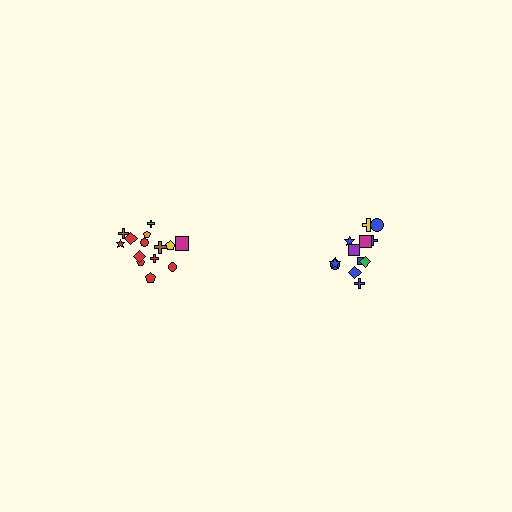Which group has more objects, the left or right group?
The left group.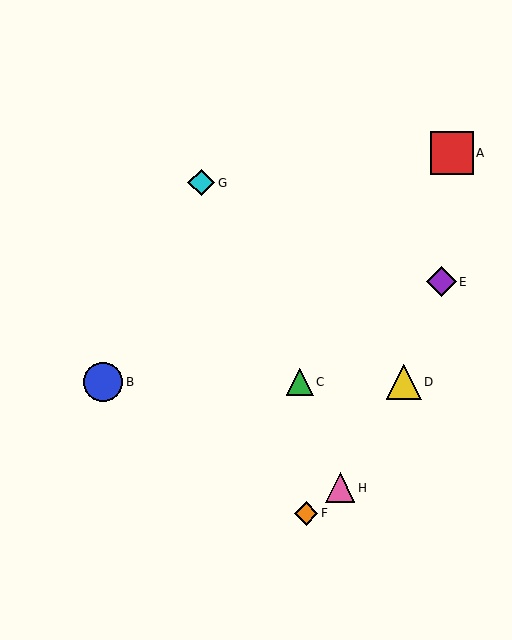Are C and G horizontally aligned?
No, C is at y≈382 and G is at y≈183.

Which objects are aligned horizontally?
Objects B, C, D are aligned horizontally.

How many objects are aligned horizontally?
3 objects (B, C, D) are aligned horizontally.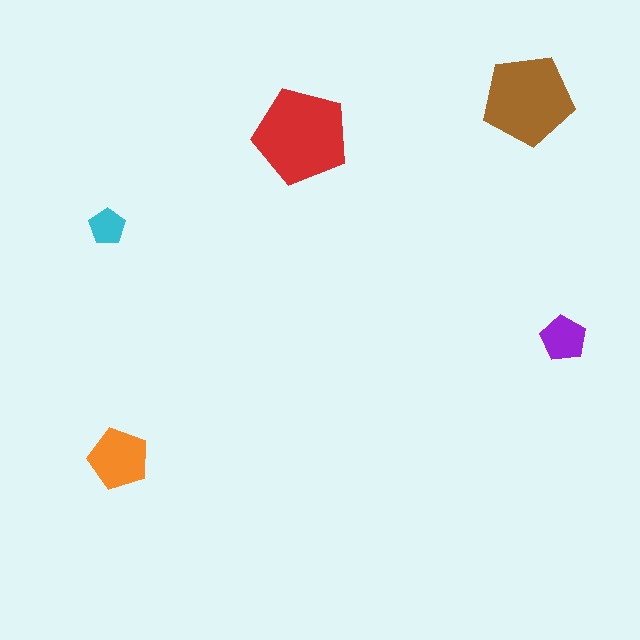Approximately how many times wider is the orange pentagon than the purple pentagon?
About 1.5 times wider.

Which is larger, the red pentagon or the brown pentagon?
The red one.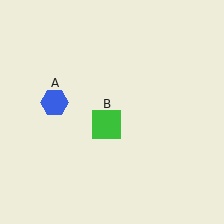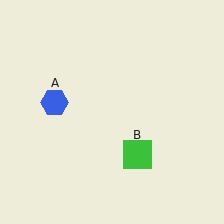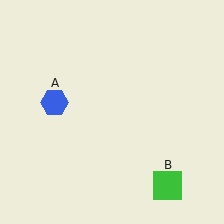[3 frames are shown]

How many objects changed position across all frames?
1 object changed position: green square (object B).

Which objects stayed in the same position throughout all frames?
Blue hexagon (object A) remained stationary.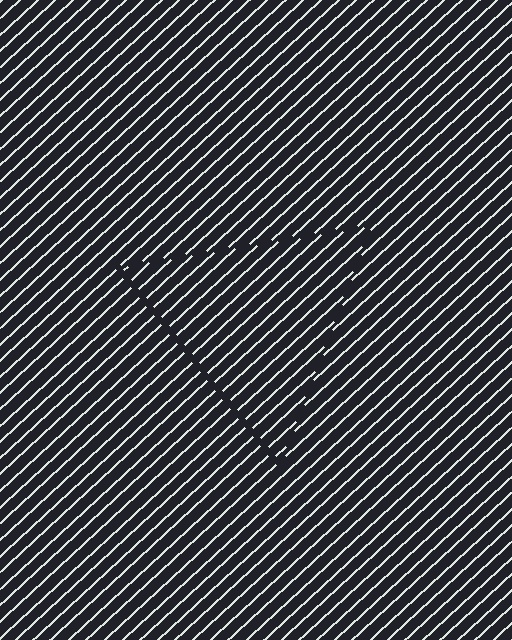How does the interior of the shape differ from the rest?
The interior of the shape contains the same grating, shifted by half a period — the contour is defined by the phase discontinuity where line-ends from the inner and outer gratings abut.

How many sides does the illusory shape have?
3 sides — the line-ends trace a triangle.